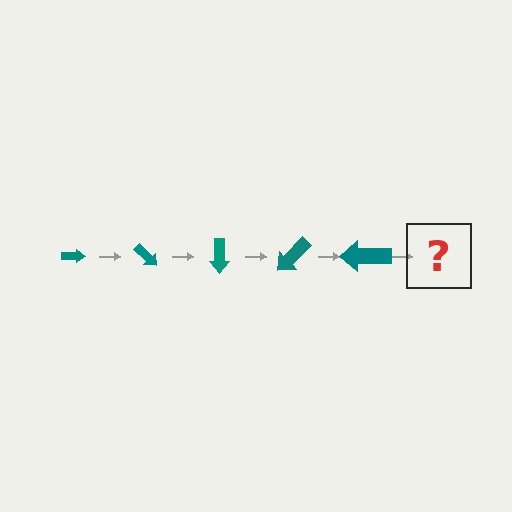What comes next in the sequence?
The next element should be an arrow, larger than the previous one and rotated 225 degrees from the start.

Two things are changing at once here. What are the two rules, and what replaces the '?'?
The two rules are that the arrow grows larger each step and it rotates 45 degrees each step. The '?' should be an arrow, larger than the previous one and rotated 225 degrees from the start.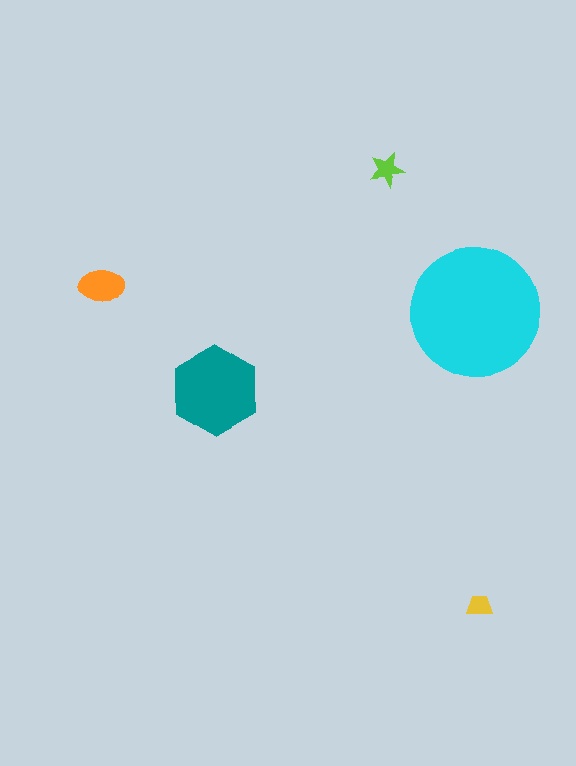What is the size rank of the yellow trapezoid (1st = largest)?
5th.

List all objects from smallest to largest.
The yellow trapezoid, the lime star, the orange ellipse, the teal hexagon, the cyan circle.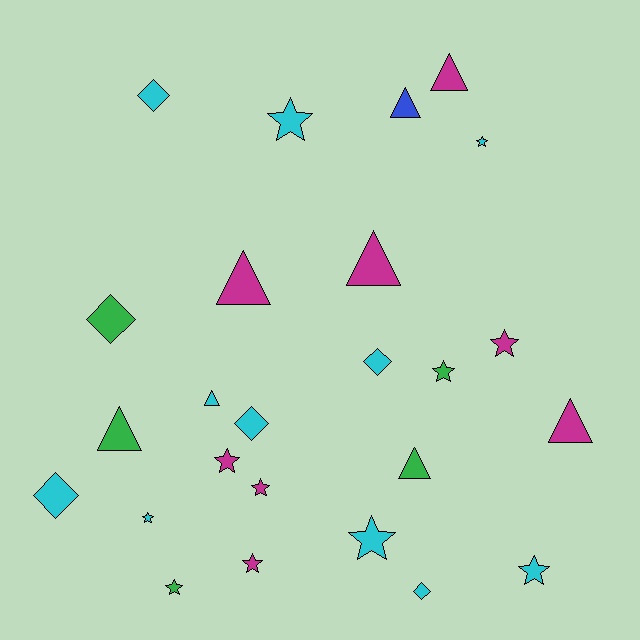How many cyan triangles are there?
There is 1 cyan triangle.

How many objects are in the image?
There are 25 objects.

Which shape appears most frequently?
Star, with 11 objects.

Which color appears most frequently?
Cyan, with 11 objects.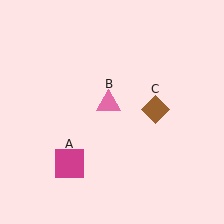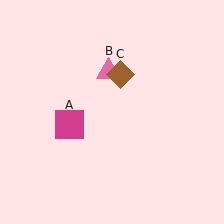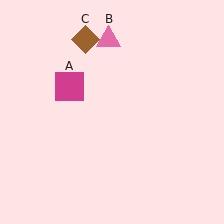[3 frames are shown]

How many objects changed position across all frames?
3 objects changed position: magenta square (object A), pink triangle (object B), brown diamond (object C).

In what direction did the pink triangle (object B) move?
The pink triangle (object B) moved up.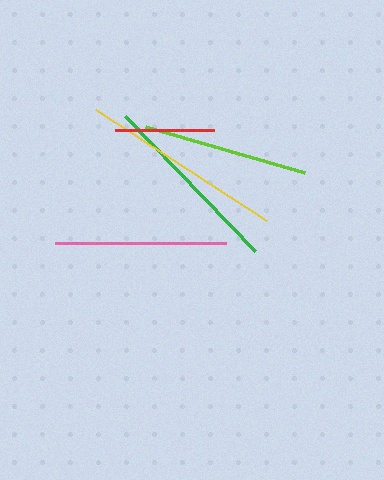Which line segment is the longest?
The yellow line is the longest at approximately 204 pixels.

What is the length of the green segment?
The green segment is approximately 187 pixels long.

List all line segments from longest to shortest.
From longest to shortest: yellow, green, pink, lime, red.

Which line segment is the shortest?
The red line is the shortest at approximately 99 pixels.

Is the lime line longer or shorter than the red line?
The lime line is longer than the red line.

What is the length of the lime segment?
The lime segment is approximately 165 pixels long.